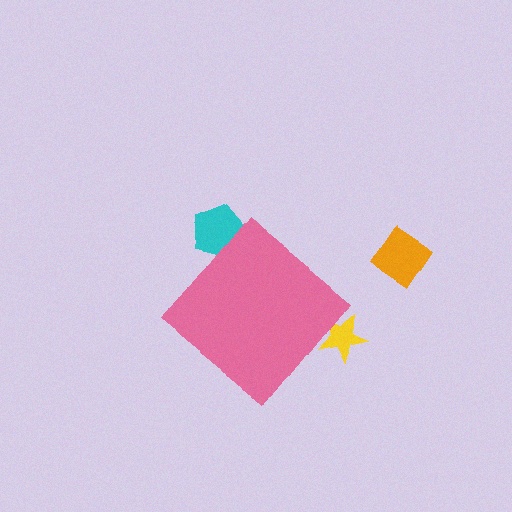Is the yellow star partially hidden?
Yes, the yellow star is partially hidden behind the pink diamond.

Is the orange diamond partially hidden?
No, the orange diamond is fully visible.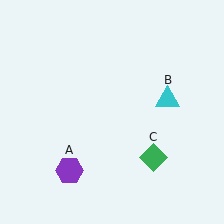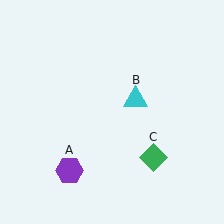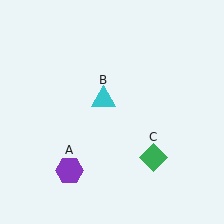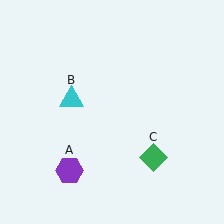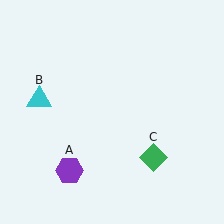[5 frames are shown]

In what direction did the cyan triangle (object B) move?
The cyan triangle (object B) moved left.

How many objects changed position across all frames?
1 object changed position: cyan triangle (object B).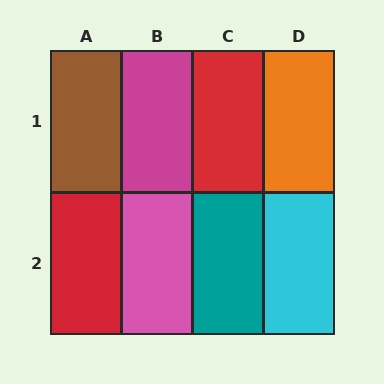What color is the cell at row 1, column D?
Orange.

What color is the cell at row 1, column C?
Red.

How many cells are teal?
1 cell is teal.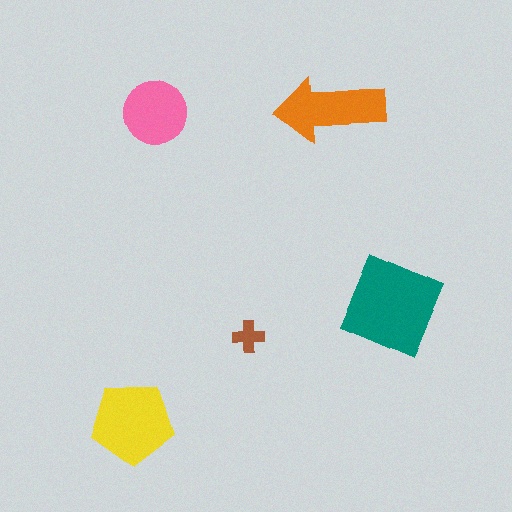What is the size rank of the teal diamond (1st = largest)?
1st.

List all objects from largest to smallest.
The teal diamond, the yellow pentagon, the orange arrow, the pink circle, the brown cross.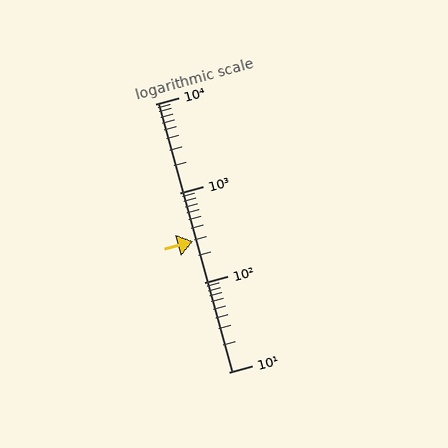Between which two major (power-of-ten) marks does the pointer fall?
The pointer is between 100 and 1000.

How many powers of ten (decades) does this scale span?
The scale spans 3 decades, from 10 to 10000.